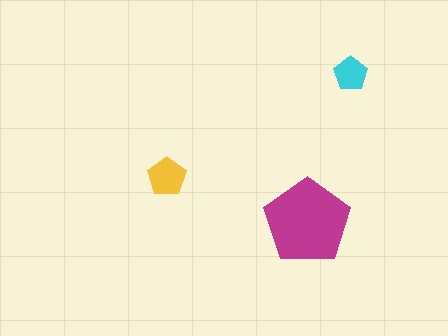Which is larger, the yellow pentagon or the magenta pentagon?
The magenta one.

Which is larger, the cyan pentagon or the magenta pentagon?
The magenta one.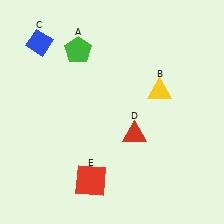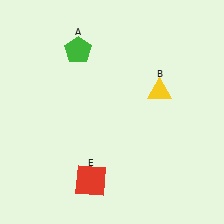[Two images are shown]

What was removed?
The blue diamond (C), the red triangle (D) were removed in Image 2.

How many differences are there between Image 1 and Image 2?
There are 2 differences between the two images.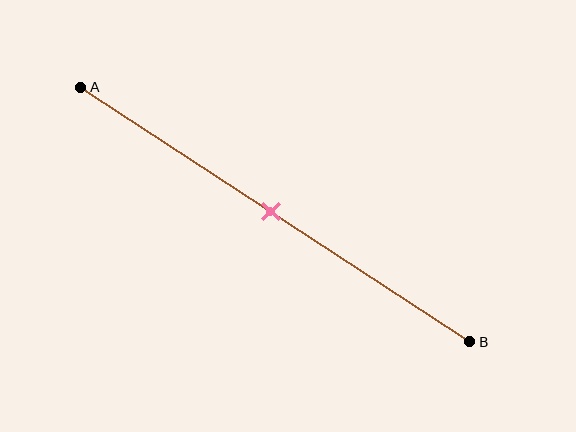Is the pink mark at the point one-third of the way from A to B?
No, the mark is at about 50% from A, not at the 33% one-third point.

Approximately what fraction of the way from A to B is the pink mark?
The pink mark is approximately 50% of the way from A to B.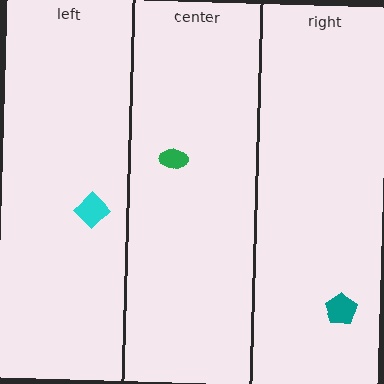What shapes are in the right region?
The teal pentagon.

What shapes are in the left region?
The cyan diamond.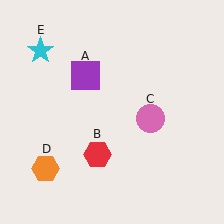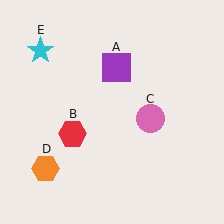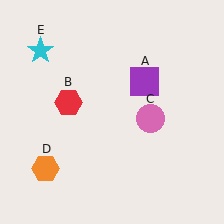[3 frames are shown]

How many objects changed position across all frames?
2 objects changed position: purple square (object A), red hexagon (object B).